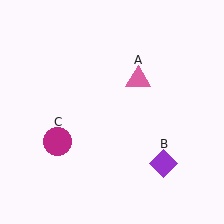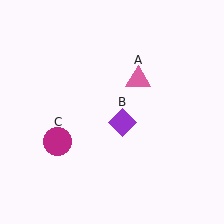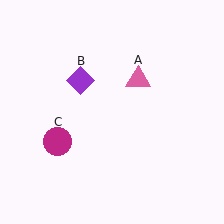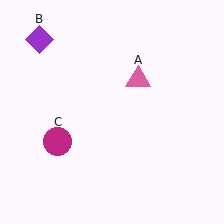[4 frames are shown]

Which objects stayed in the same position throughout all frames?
Pink triangle (object A) and magenta circle (object C) remained stationary.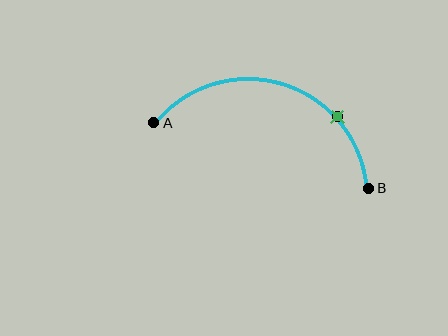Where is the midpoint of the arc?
The arc midpoint is the point on the curve farthest from the straight line joining A and B. It sits above that line.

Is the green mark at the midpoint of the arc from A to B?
No. The green mark lies on the arc but is closer to endpoint B. The arc midpoint would be at the point on the curve equidistant along the arc from both A and B.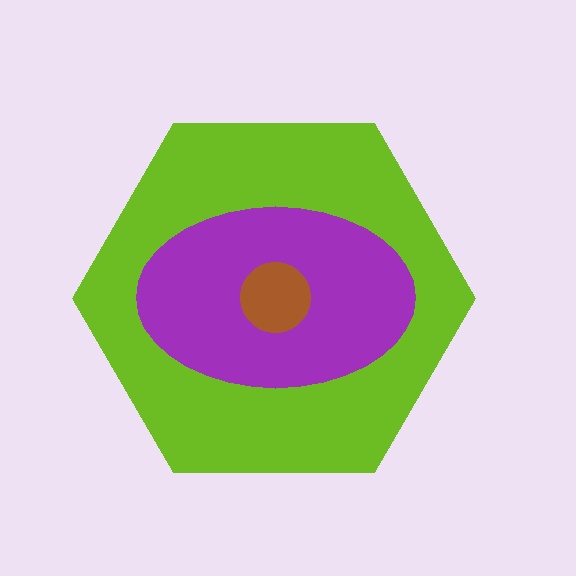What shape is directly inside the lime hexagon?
The purple ellipse.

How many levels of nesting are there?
3.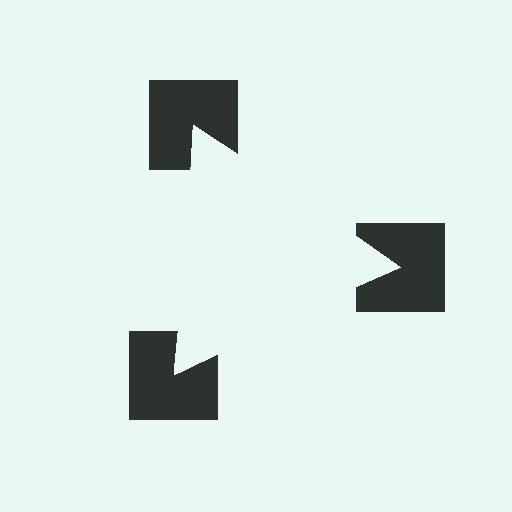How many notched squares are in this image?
There are 3 — one at each vertex of the illusory triangle.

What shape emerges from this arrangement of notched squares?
An illusory triangle — its edges are inferred from the aligned wedge cuts in the notched squares, not physically drawn.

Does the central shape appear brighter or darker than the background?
It typically appears slightly brighter than the background, even though no actual brightness change is drawn.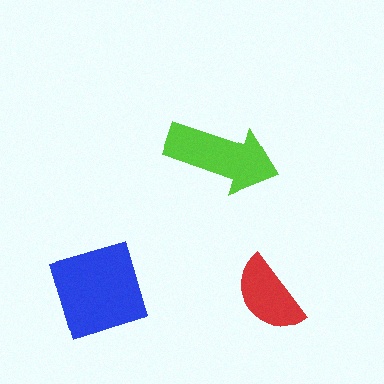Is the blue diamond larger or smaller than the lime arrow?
Larger.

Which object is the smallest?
The red semicircle.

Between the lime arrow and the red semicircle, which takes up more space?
The lime arrow.